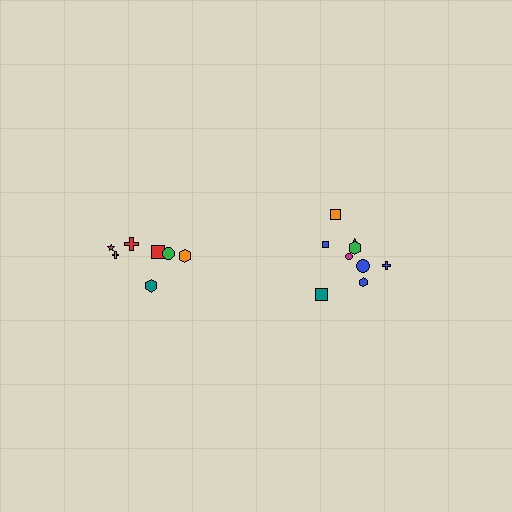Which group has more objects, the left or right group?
The right group.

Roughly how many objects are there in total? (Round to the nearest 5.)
Roughly 15 objects in total.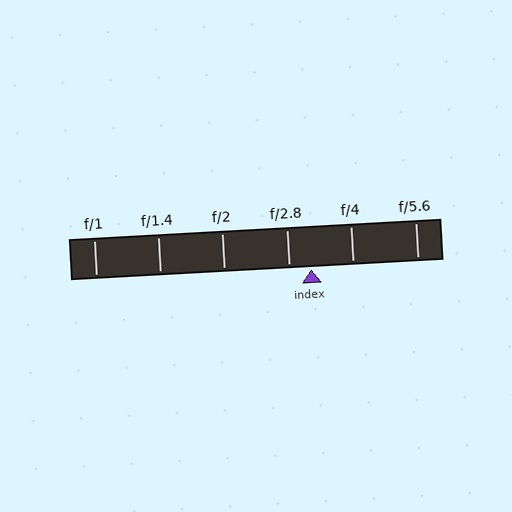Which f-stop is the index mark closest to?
The index mark is closest to f/2.8.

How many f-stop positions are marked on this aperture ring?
There are 6 f-stop positions marked.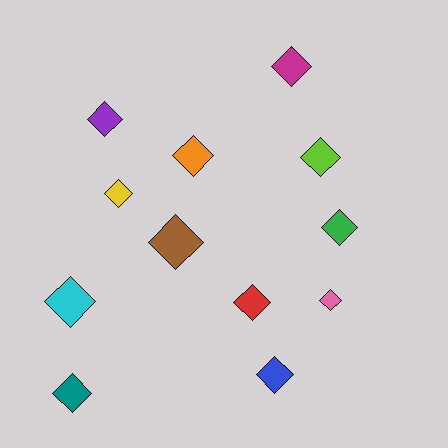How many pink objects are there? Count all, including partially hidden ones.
There is 1 pink object.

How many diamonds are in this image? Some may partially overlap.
There are 12 diamonds.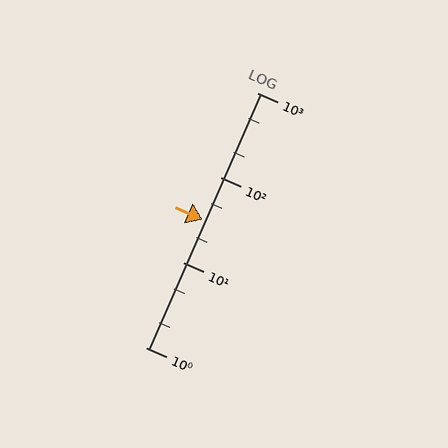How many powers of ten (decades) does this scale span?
The scale spans 3 decades, from 1 to 1000.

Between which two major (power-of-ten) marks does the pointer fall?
The pointer is between 10 and 100.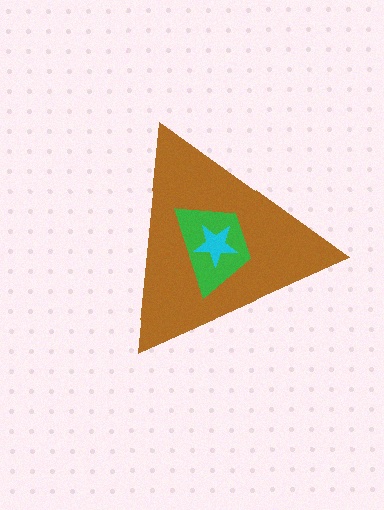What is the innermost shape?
The cyan star.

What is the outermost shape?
The brown triangle.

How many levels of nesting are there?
3.